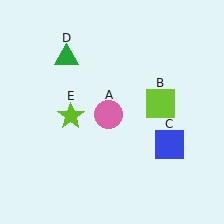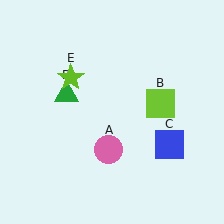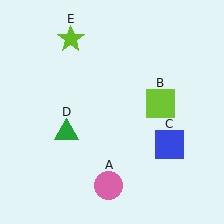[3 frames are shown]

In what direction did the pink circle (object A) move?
The pink circle (object A) moved down.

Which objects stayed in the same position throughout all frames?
Lime square (object B) and blue square (object C) remained stationary.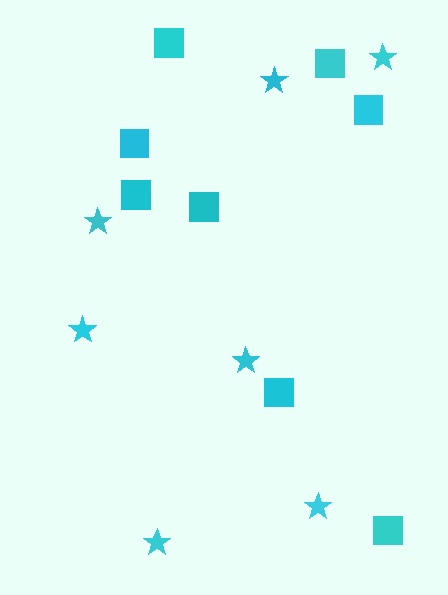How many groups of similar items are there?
There are 2 groups: one group of squares (8) and one group of stars (7).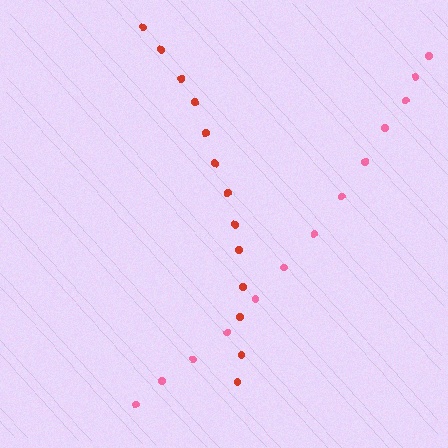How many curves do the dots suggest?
There are 2 distinct paths.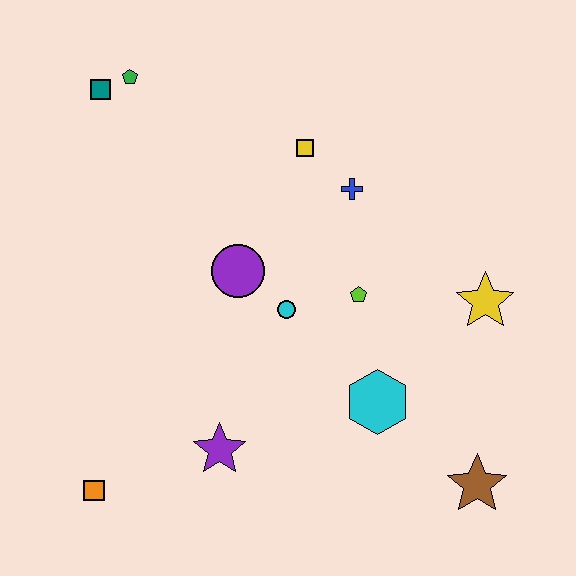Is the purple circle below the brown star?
No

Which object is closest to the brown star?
The cyan hexagon is closest to the brown star.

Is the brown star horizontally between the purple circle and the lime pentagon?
No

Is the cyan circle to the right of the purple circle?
Yes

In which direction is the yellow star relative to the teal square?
The yellow star is to the right of the teal square.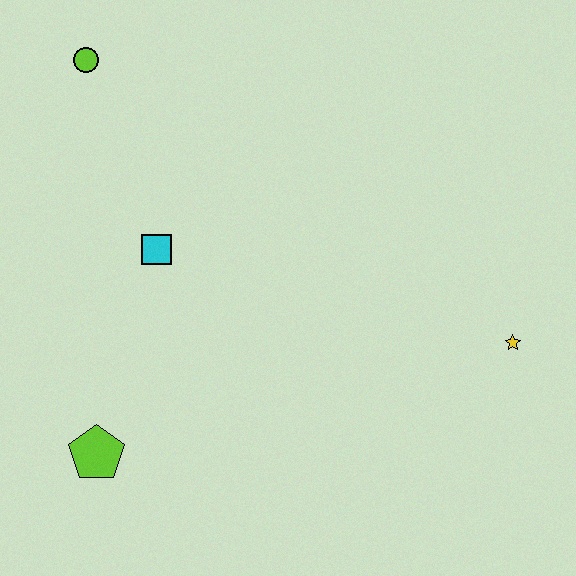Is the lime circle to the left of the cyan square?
Yes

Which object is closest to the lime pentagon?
The cyan square is closest to the lime pentagon.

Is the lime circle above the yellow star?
Yes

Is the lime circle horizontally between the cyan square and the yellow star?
No